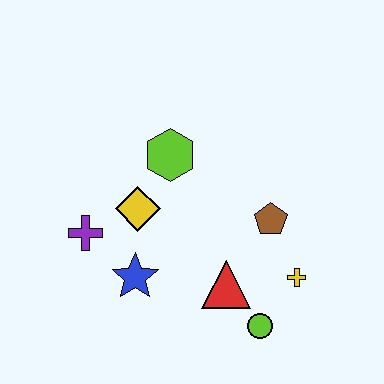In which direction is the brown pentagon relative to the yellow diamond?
The brown pentagon is to the right of the yellow diamond.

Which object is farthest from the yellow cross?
The purple cross is farthest from the yellow cross.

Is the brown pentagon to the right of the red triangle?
Yes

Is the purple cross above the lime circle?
Yes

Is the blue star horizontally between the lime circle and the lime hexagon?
No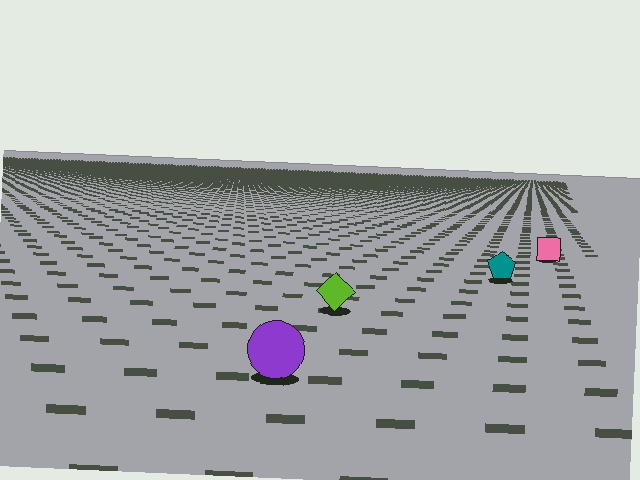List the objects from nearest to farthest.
From nearest to farthest: the purple circle, the lime diamond, the teal pentagon, the pink square.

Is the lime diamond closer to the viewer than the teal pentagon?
Yes. The lime diamond is closer — you can tell from the texture gradient: the ground texture is coarser near it.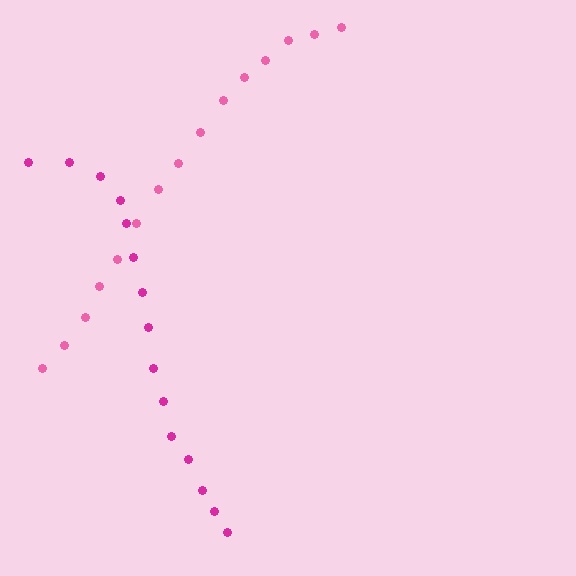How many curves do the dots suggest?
There are 2 distinct paths.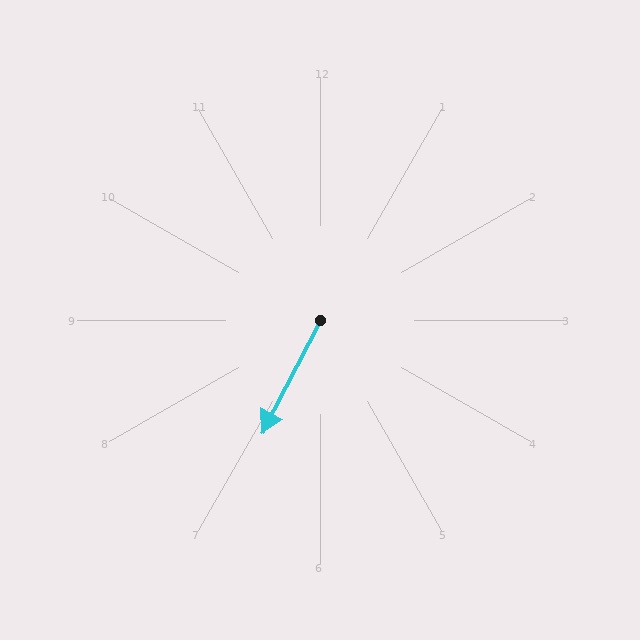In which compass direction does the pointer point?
Southwest.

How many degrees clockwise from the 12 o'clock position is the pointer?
Approximately 207 degrees.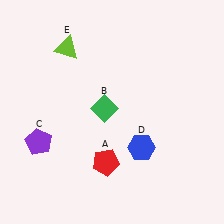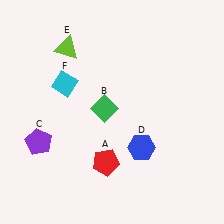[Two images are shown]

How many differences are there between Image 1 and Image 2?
There is 1 difference between the two images.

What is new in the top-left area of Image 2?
A cyan diamond (F) was added in the top-left area of Image 2.